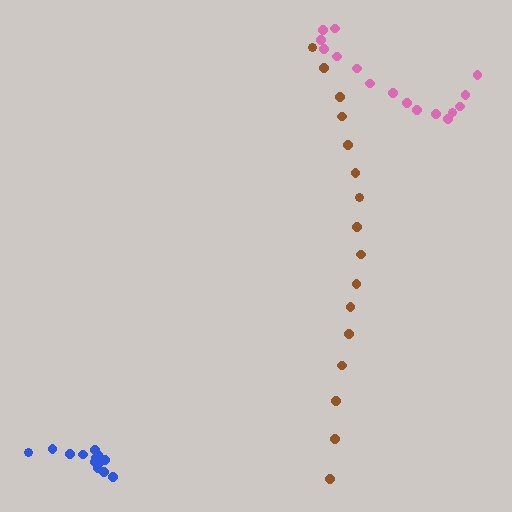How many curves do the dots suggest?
There are 3 distinct paths.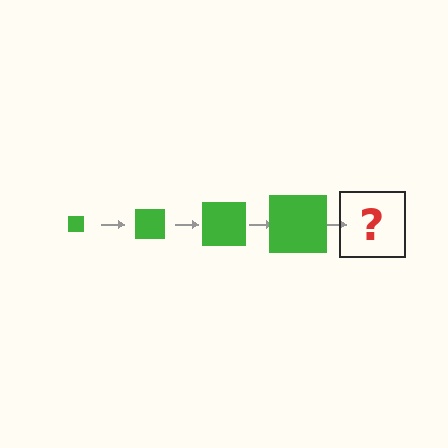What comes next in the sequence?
The next element should be a green square, larger than the previous one.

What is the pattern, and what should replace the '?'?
The pattern is that the square gets progressively larger each step. The '?' should be a green square, larger than the previous one.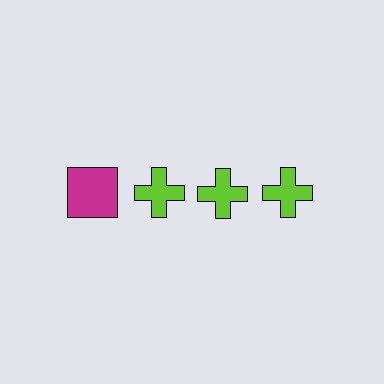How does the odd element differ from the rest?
It differs in both color (magenta instead of lime) and shape (square instead of cross).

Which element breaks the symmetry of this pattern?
The magenta square in the top row, leftmost column breaks the symmetry. All other shapes are lime crosses.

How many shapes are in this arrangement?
There are 4 shapes arranged in a grid pattern.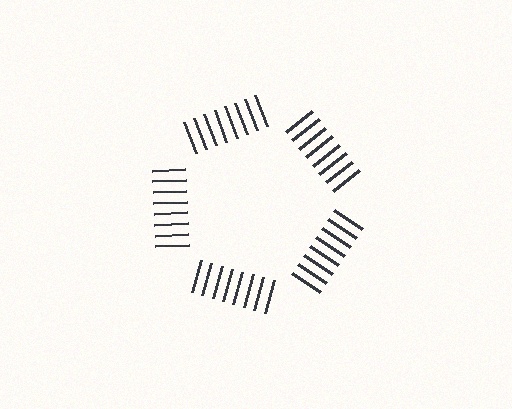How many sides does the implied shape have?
5 sides — the line-ends trace a pentagon.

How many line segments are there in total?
40 — 8 along each of the 5 edges.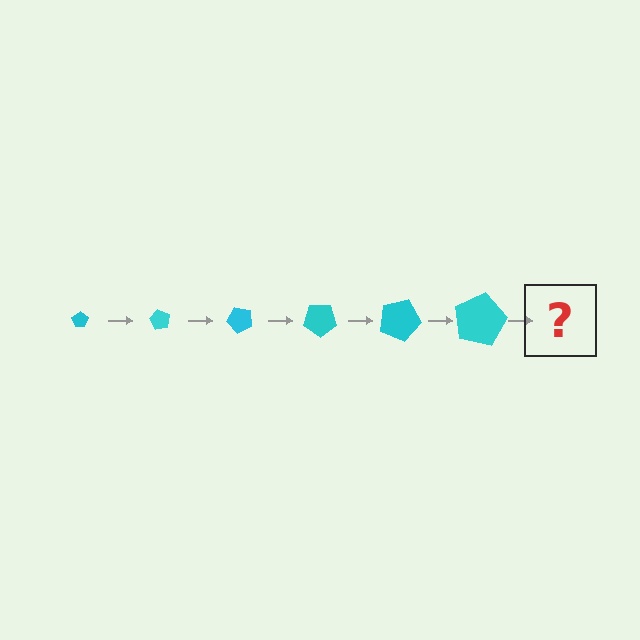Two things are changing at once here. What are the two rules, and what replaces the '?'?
The two rules are that the pentagon grows larger each step and it rotates 60 degrees each step. The '?' should be a pentagon, larger than the previous one and rotated 360 degrees from the start.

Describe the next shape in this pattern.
It should be a pentagon, larger than the previous one and rotated 360 degrees from the start.